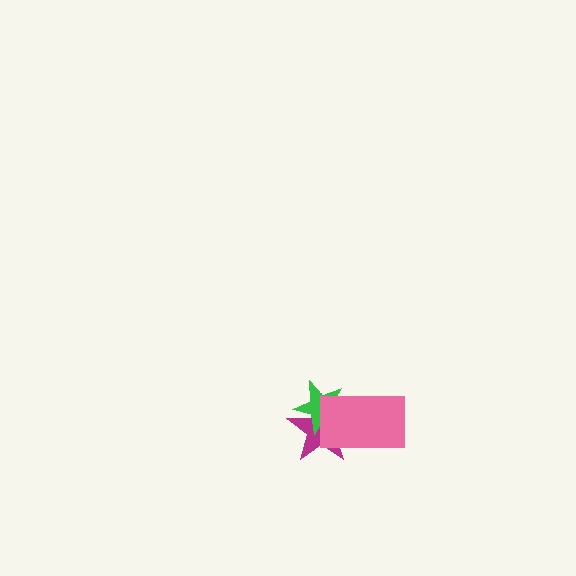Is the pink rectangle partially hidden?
No, no other shape covers it.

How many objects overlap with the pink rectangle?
2 objects overlap with the pink rectangle.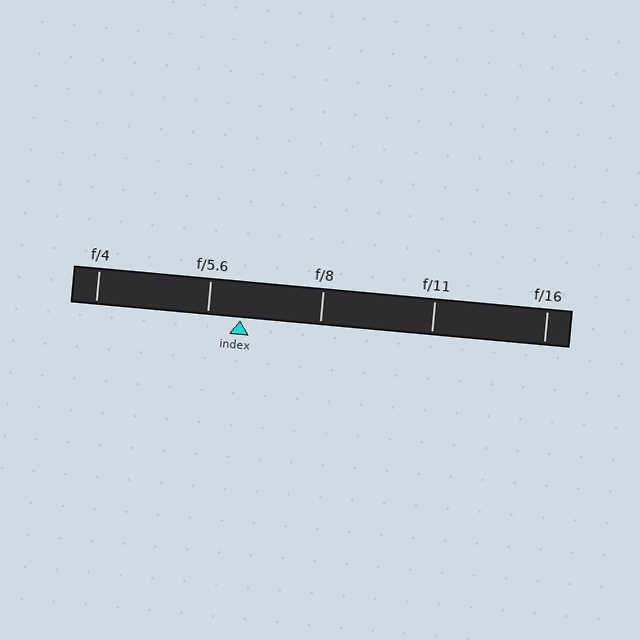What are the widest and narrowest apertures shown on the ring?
The widest aperture shown is f/4 and the narrowest is f/16.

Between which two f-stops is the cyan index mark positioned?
The index mark is between f/5.6 and f/8.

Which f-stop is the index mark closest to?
The index mark is closest to f/5.6.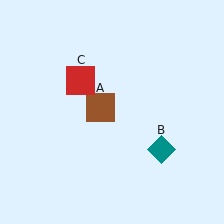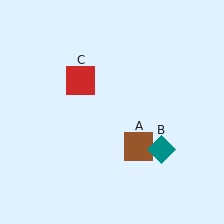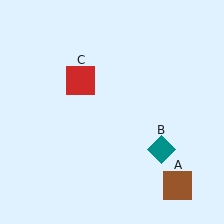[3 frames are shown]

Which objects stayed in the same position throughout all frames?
Teal diamond (object B) and red square (object C) remained stationary.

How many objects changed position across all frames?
1 object changed position: brown square (object A).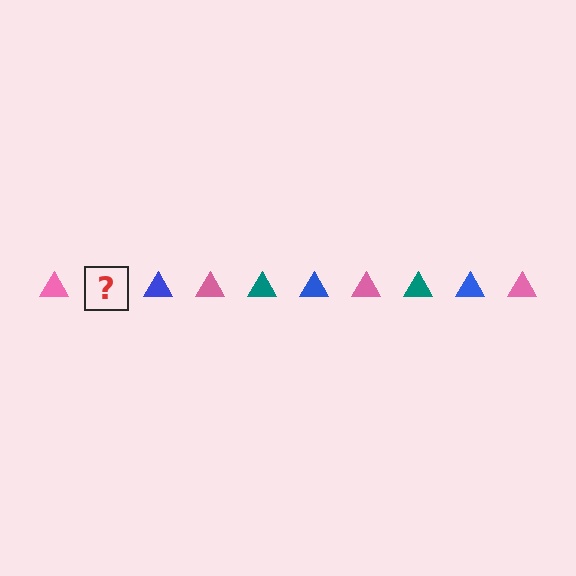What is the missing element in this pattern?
The missing element is a teal triangle.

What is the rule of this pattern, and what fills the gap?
The rule is that the pattern cycles through pink, teal, blue triangles. The gap should be filled with a teal triangle.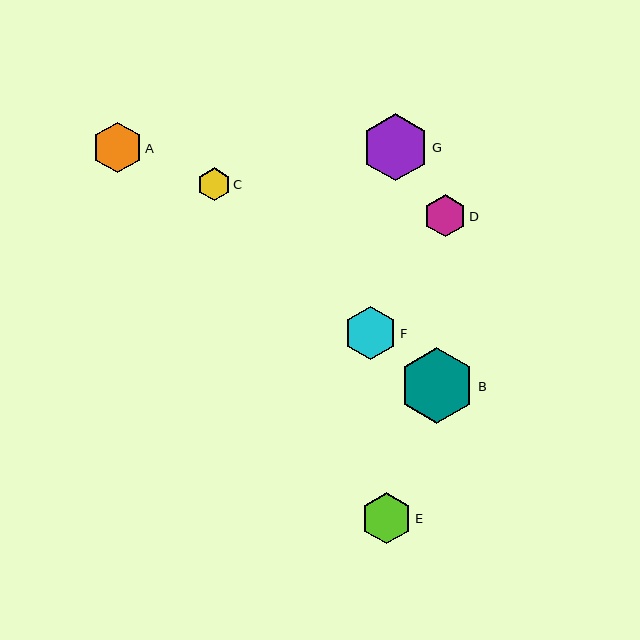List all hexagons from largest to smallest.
From largest to smallest: B, G, F, E, A, D, C.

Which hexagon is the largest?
Hexagon B is the largest with a size of approximately 75 pixels.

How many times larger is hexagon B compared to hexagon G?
Hexagon B is approximately 1.1 times the size of hexagon G.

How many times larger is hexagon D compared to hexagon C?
Hexagon D is approximately 1.3 times the size of hexagon C.